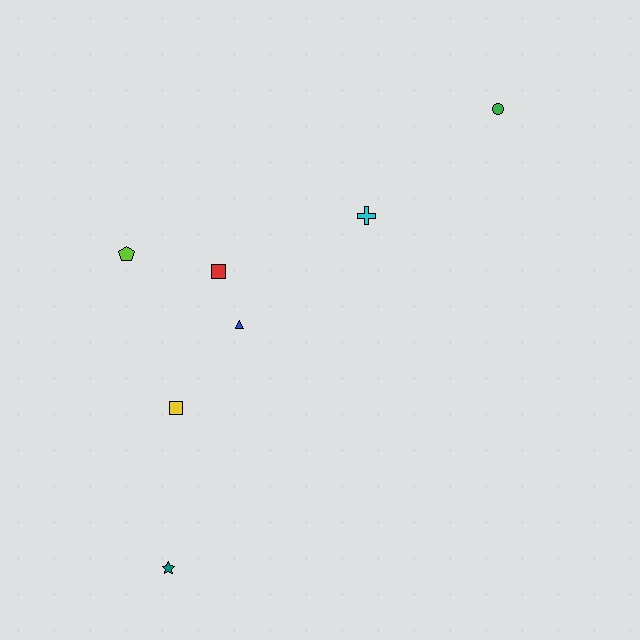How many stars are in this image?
There is 1 star.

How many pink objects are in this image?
There are no pink objects.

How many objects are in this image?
There are 7 objects.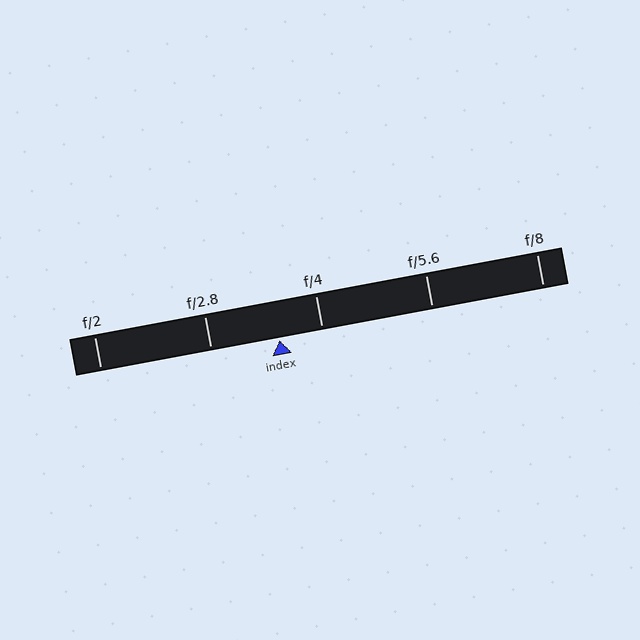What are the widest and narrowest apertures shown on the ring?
The widest aperture shown is f/2 and the narrowest is f/8.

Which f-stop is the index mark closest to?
The index mark is closest to f/4.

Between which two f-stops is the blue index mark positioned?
The index mark is between f/2.8 and f/4.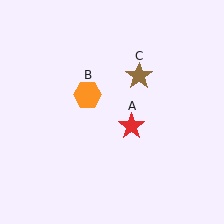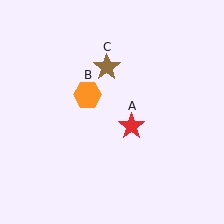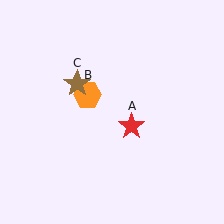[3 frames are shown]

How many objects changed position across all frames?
1 object changed position: brown star (object C).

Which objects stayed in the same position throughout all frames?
Red star (object A) and orange hexagon (object B) remained stationary.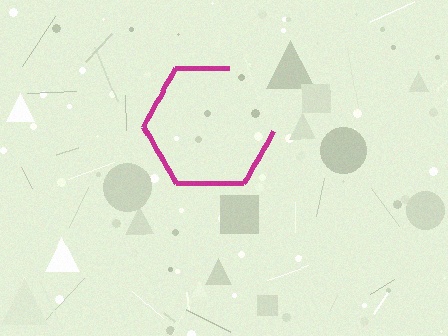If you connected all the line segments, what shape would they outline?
They would outline a hexagon.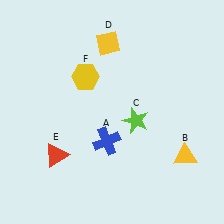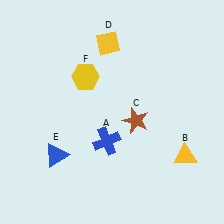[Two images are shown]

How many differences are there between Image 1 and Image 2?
There are 2 differences between the two images.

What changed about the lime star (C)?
In Image 1, C is lime. In Image 2, it changed to brown.